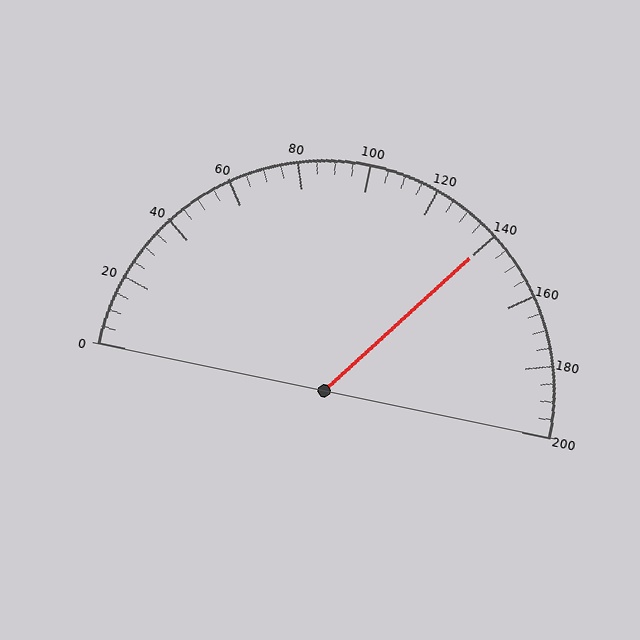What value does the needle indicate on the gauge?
The needle indicates approximately 140.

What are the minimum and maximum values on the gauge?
The gauge ranges from 0 to 200.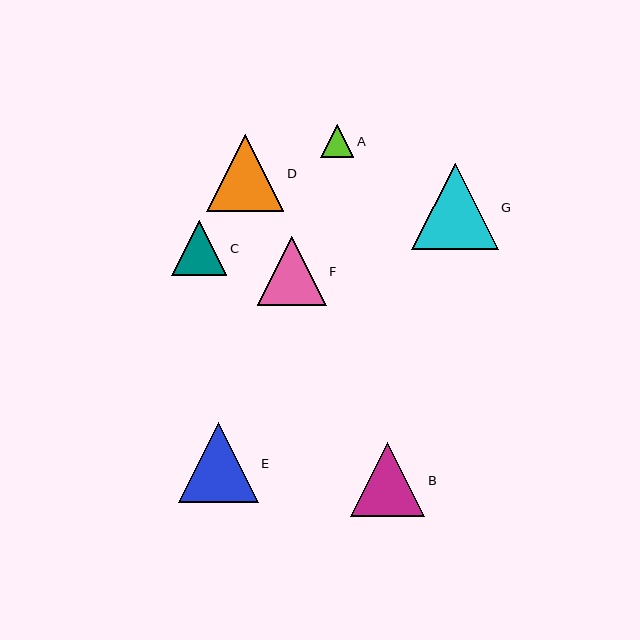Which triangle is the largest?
Triangle G is the largest with a size of approximately 86 pixels.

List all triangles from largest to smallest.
From largest to smallest: G, E, D, B, F, C, A.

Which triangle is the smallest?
Triangle A is the smallest with a size of approximately 34 pixels.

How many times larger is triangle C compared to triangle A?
Triangle C is approximately 1.6 times the size of triangle A.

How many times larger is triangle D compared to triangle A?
Triangle D is approximately 2.3 times the size of triangle A.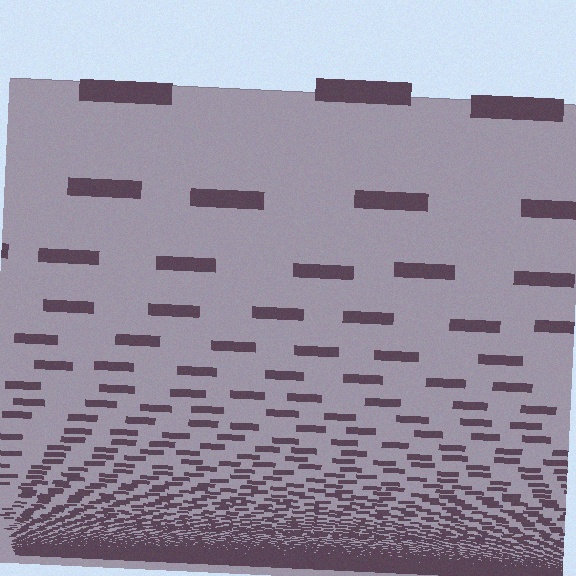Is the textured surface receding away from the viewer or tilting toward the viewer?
The surface appears to tilt toward the viewer. Texture elements get larger and sparser toward the top.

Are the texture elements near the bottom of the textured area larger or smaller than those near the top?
Smaller. The gradient is inverted — elements near the bottom are smaller and denser.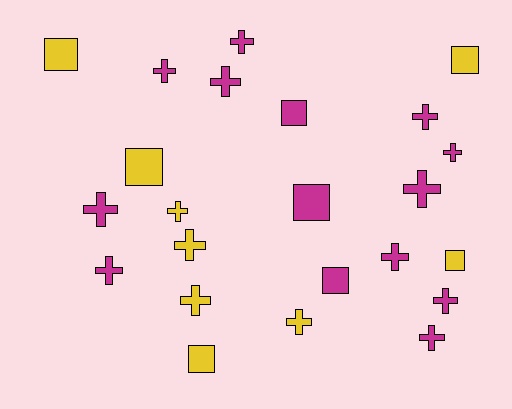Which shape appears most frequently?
Cross, with 15 objects.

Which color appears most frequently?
Magenta, with 14 objects.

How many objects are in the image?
There are 23 objects.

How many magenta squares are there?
There are 3 magenta squares.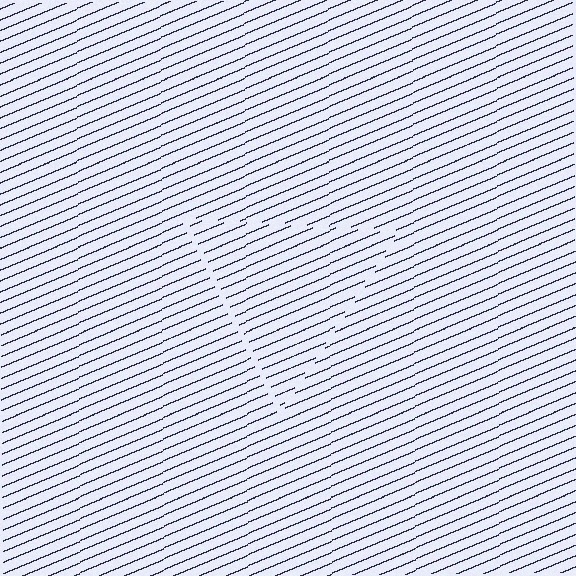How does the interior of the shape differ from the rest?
The interior of the shape contains the same grating, shifted by half a period — the contour is defined by the phase discontinuity where line-ends from the inner and outer gratings abut.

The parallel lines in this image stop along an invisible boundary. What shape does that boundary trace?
An illusory triangle. The interior of the shape contains the same grating, shifted by half a period — the contour is defined by the phase discontinuity where line-ends from the inner and outer gratings abut.